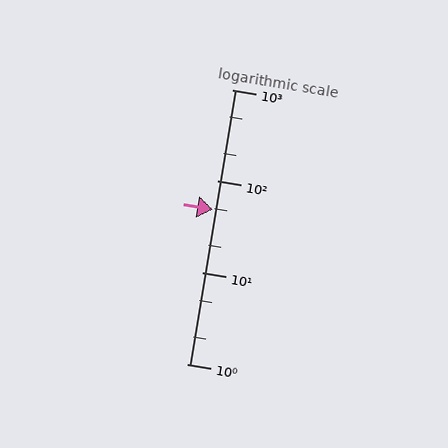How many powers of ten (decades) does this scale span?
The scale spans 3 decades, from 1 to 1000.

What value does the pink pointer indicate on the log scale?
The pointer indicates approximately 49.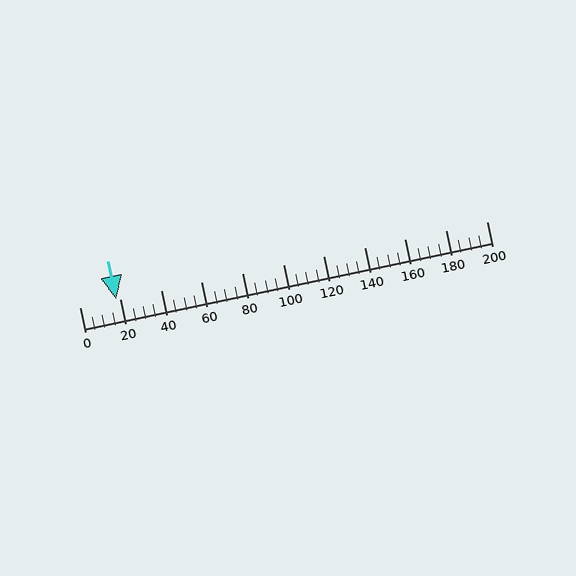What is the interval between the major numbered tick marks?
The major tick marks are spaced 20 units apart.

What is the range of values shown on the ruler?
The ruler shows values from 0 to 200.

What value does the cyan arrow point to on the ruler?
The cyan arrow points to approximately 18.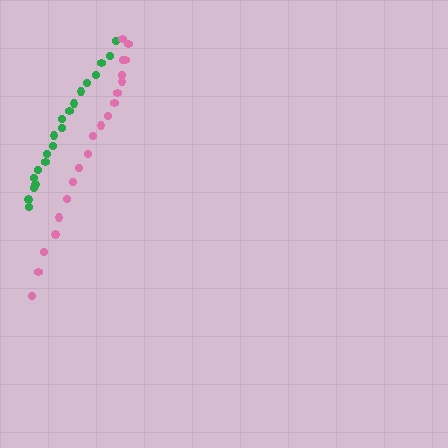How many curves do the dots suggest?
There are 2 distinct paths.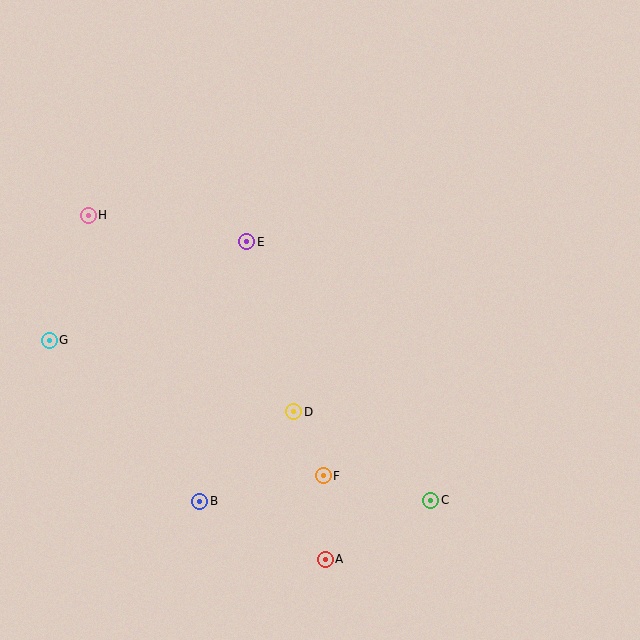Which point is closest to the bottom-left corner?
Point B is closest to the bottom-left corner.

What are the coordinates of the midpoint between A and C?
The midpoint between A and C is at (378, 530).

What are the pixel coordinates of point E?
Point E is at (247, 242).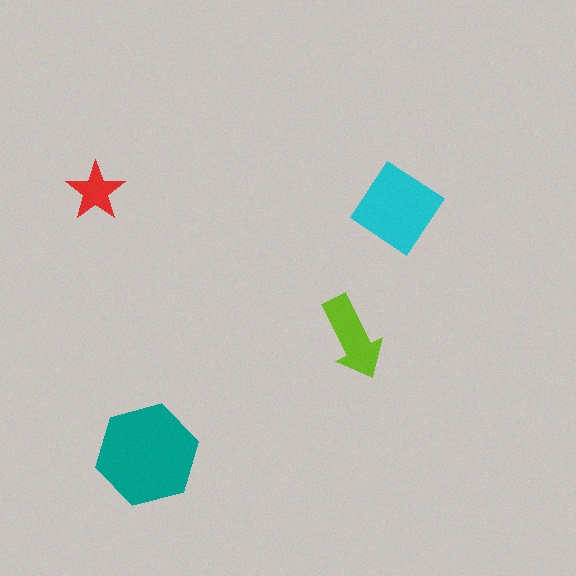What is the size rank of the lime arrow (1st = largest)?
3rd.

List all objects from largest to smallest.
The teal hexagon, the cyan diamond, the lime arrow, the red star.